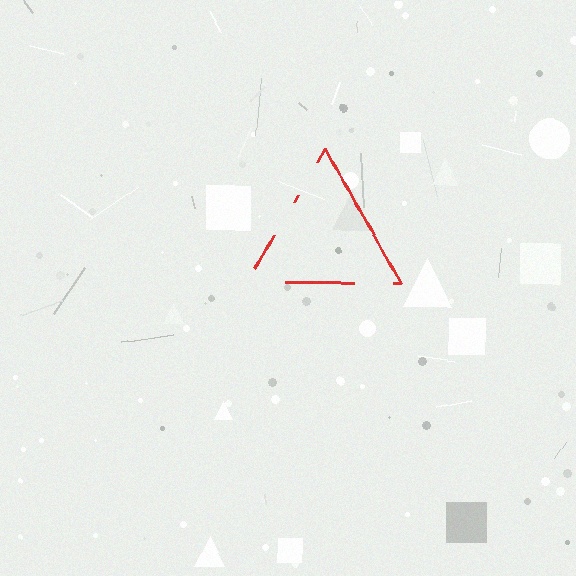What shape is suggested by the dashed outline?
The dashed outline suggests a triangle.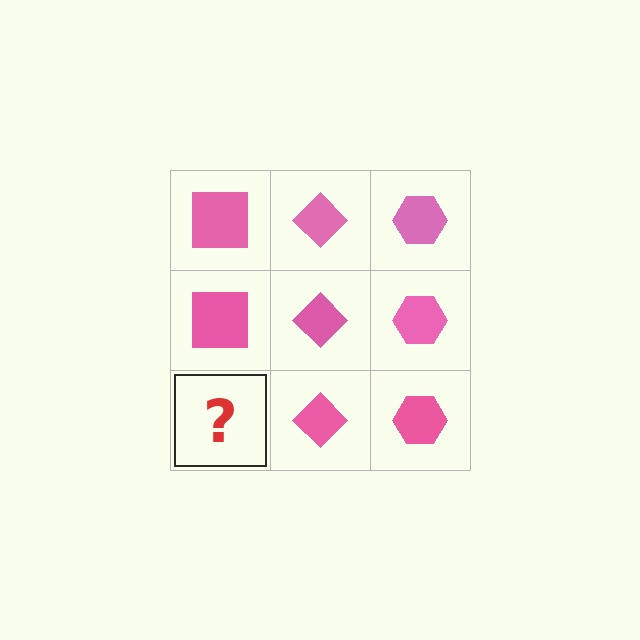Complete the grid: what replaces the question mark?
The question mark should be replaced with a pink square.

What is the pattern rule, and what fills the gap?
The rule is that each column has a consistent shape. The gap should be filled with a pink square.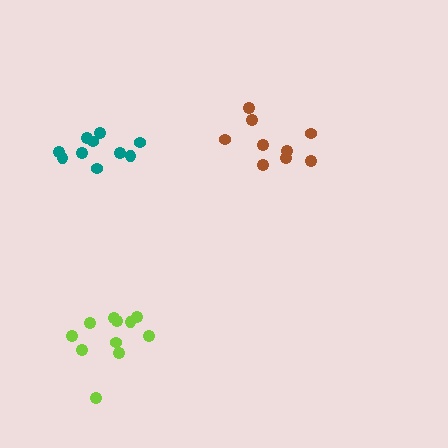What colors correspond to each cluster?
The clusters are colored: lime, brown, teal.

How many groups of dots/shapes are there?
There are 3 groups.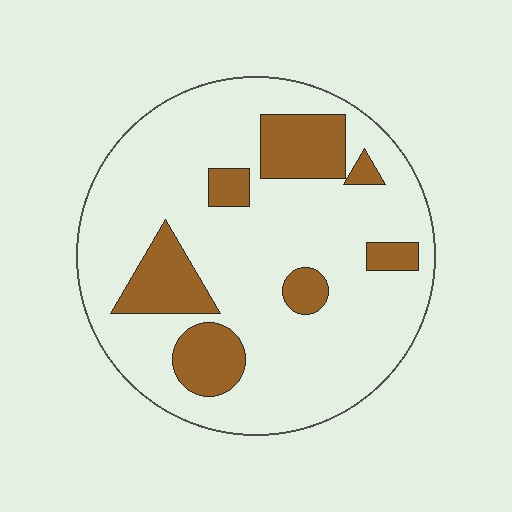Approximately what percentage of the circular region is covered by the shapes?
Approximately 20%.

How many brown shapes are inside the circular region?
7.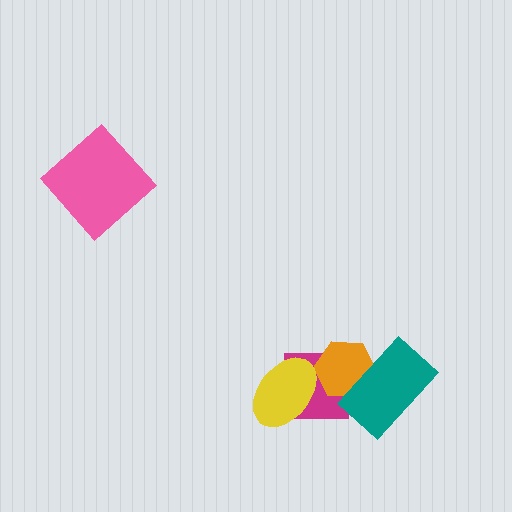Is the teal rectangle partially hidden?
No, no other shape covers it.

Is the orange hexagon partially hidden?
Yes, it is partially covered by another shape.